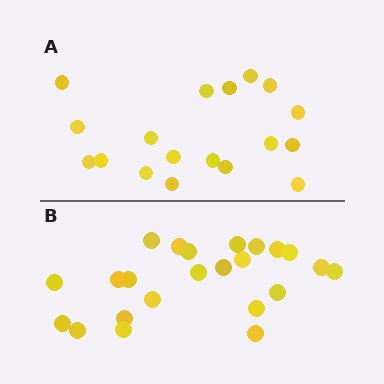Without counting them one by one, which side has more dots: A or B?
Region B (the bottom region) has more dots.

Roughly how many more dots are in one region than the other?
Region B has about 5 more dots than region A.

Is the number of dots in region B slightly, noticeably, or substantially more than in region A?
Region B has noticeably more, but not dramatically so. The ratio is roughly 1.3 to 1.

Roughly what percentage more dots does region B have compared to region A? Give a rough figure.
About 30% more.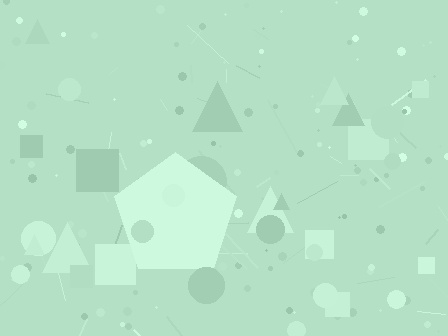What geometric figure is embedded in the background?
A pentagon is embedded in the background.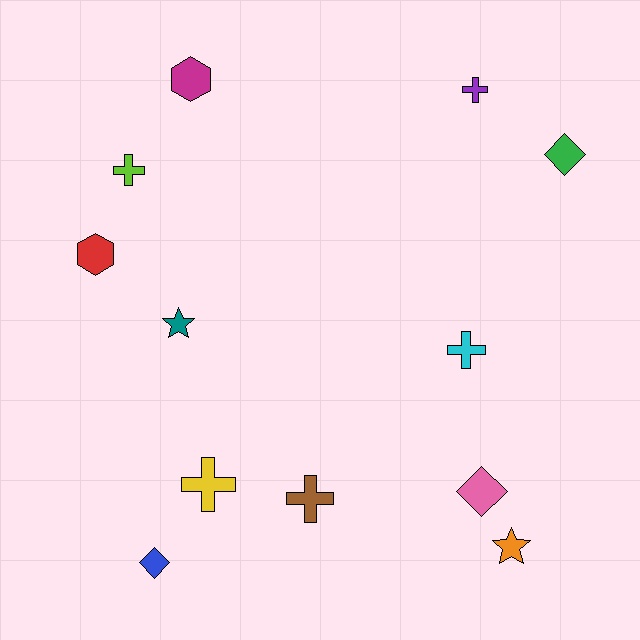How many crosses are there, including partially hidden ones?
There are 5 crosses.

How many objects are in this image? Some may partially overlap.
There are 12 objects.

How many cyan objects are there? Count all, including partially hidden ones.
There is 1 cyan object.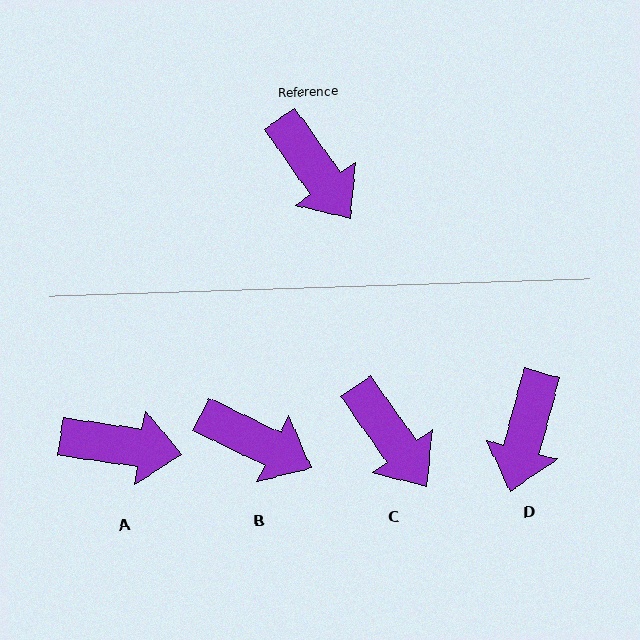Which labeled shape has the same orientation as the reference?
C.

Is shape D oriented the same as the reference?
No, it is off by about 50 degrees.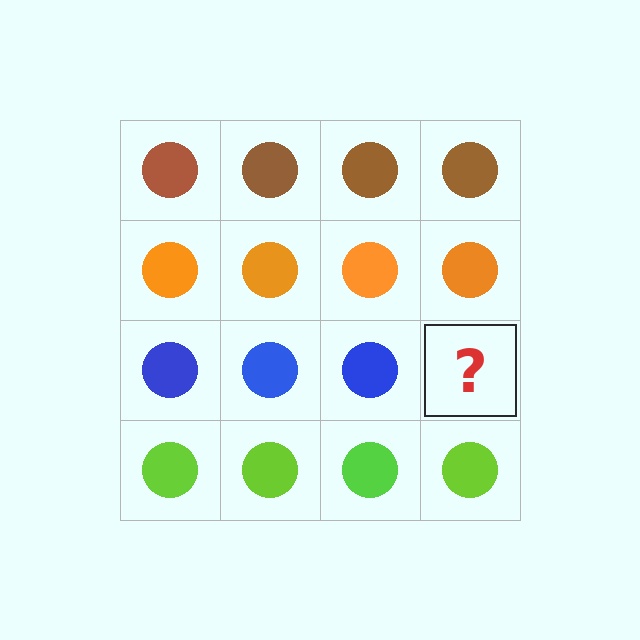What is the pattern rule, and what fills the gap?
The rule is that each row has a consistent color. The gap should be filled with a blue circle.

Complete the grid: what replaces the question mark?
The question mark should be replaced with a blue circle.